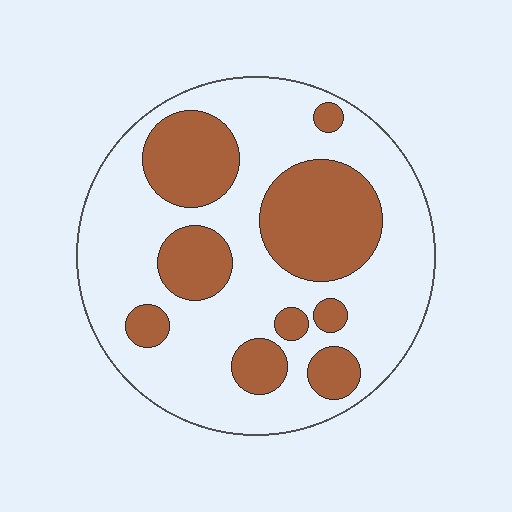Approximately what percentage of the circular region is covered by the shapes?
Approximately 30%.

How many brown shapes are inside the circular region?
9.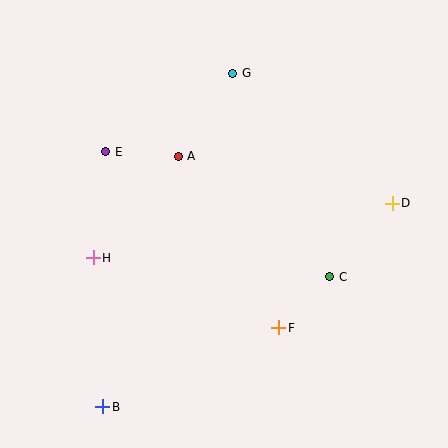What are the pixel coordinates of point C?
Point C is at (330, 277).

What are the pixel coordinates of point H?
Point H is at (93, 258).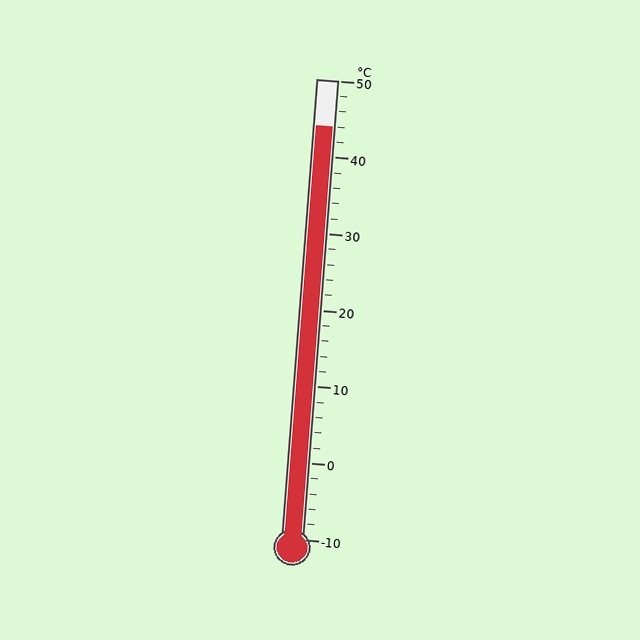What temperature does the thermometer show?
The thermometer shows approximately 44°C.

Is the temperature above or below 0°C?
The temperature is above 0°C.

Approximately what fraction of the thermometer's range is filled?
The thermometer is filled to approximately 90% of its range.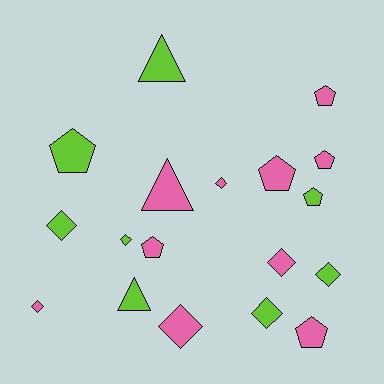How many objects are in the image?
There are 18 objects.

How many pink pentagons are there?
There are 5 pink pentagons.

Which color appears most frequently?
Pink, with 10 objects.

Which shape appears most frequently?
Diamond, with 8 objects.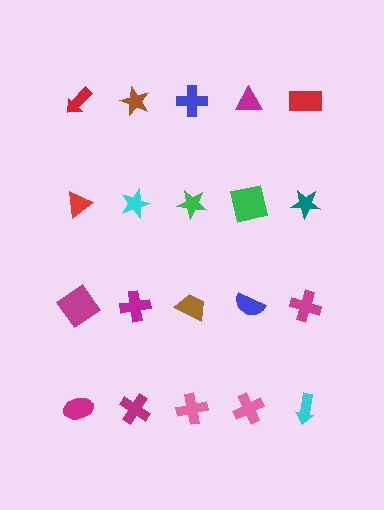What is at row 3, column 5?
A magenta cross.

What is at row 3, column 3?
A brown trapezoid.